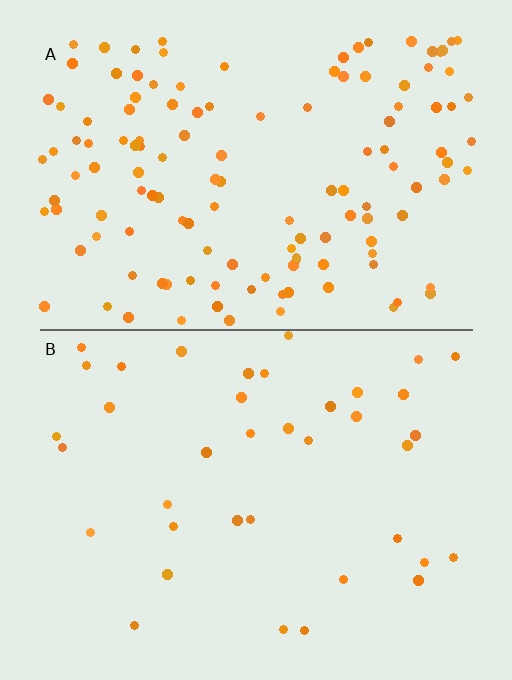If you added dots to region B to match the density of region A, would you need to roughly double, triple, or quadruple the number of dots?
Approximately triple.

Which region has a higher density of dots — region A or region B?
A (the top).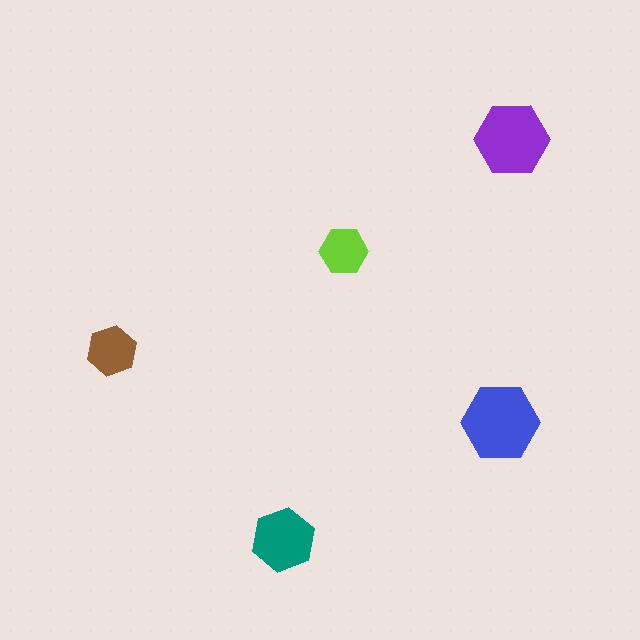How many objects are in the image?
There are 5 objects in the image.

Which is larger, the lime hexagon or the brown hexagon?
The brown one.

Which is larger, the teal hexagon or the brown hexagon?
The teal one.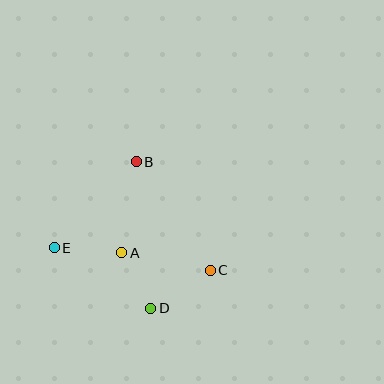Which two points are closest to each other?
Points A and D are closest to each other.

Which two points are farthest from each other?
Points C and E are farthest from each other.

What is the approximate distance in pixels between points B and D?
The distance between B and D is approximately 148 pixels.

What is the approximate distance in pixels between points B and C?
The distance between B and C is approximately 132 pixels.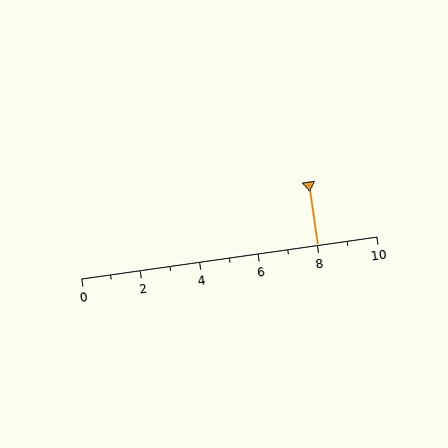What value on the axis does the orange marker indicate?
The marker indicates approximately 8.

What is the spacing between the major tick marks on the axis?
The major ticks are spaced 2 apart.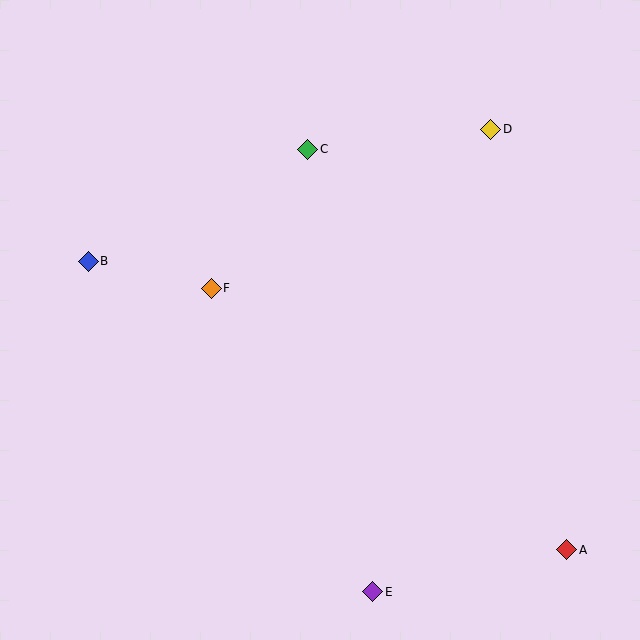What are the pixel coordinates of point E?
Point E is at (373, 592).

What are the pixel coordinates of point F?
Point F is at (211, 288).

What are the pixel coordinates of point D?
Point D is at (491, 129).